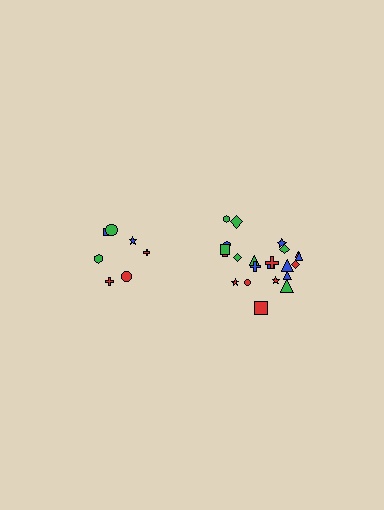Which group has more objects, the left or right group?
The right group.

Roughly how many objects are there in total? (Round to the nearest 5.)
Roughly 30 objects in total.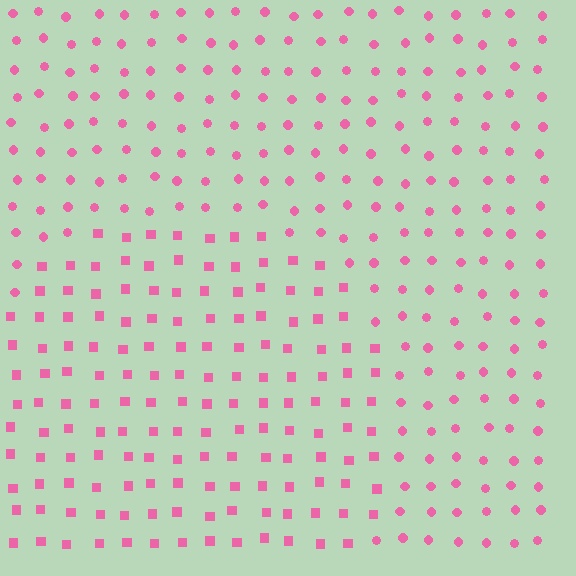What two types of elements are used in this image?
The image uses squares inside the circle region and circles outside it.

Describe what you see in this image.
The image is filled with small pink elements arranged in a uniform grid. A circle-shaped region contains squares, while the surrounding area contains circles. The boundary is defined purely by the change in element shape.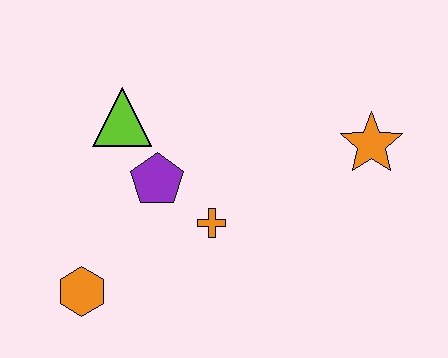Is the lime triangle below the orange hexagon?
No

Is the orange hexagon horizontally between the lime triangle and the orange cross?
No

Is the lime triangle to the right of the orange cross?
No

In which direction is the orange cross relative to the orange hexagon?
The orange cross is to the right of the orange hexagon.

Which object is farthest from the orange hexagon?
The orange star is farthest from the orange hexagon.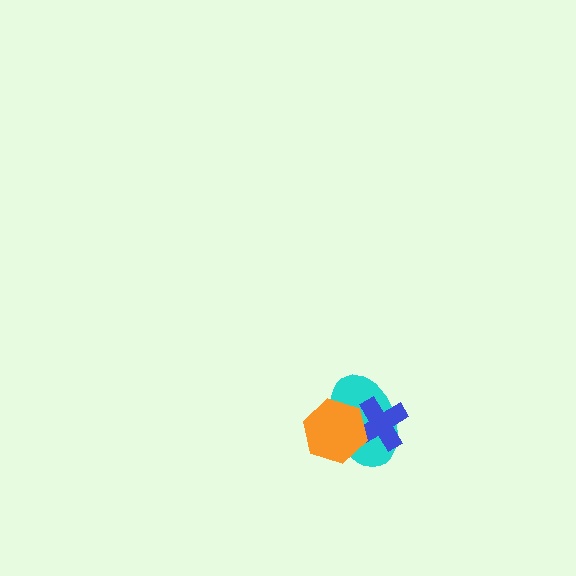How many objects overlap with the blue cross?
2 objects overlap with the blue cross.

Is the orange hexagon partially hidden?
No, no other shape covers it.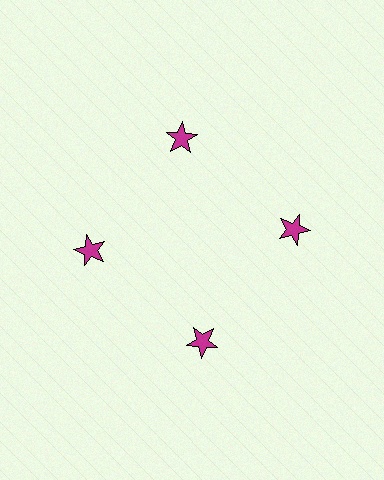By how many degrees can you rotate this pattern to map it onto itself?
The pattern maps onto itself every 90 degrees of rotation.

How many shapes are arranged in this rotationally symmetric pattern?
There are 4 shapes, arranged in 4 groups of 1.